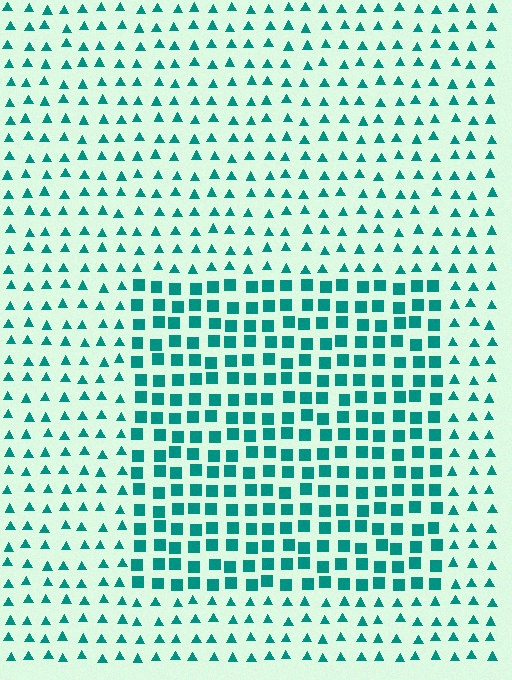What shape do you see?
I see a rectangle.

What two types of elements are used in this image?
The image uses squares inside the rectangle region and triangles outside it.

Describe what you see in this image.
The image is filled with small teal elements arranged in a uniform grid. A rectangle-shaped region contains squares, while the surrounding area contains triangles. The boundary is defined purely by the change in element shape.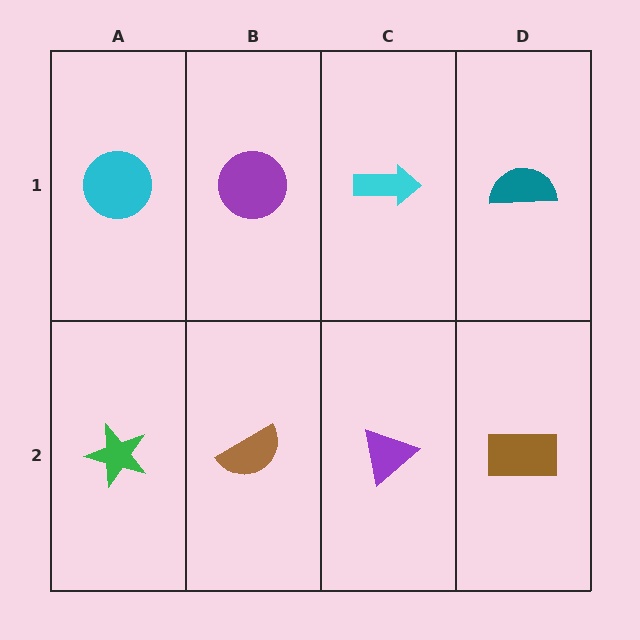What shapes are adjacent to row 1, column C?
A purple triangle (row 2, column C), a purple circle (row 1, column B), a teal semicircle (row 1, column D).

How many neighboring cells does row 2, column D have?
2.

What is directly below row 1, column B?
A brown semicircle.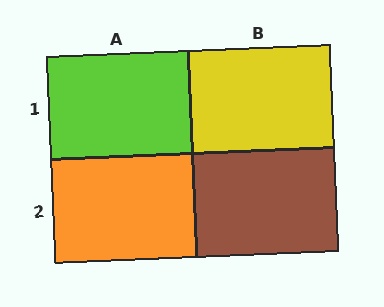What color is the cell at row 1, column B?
Yellow.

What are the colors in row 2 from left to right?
Orange, brown.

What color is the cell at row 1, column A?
Lime.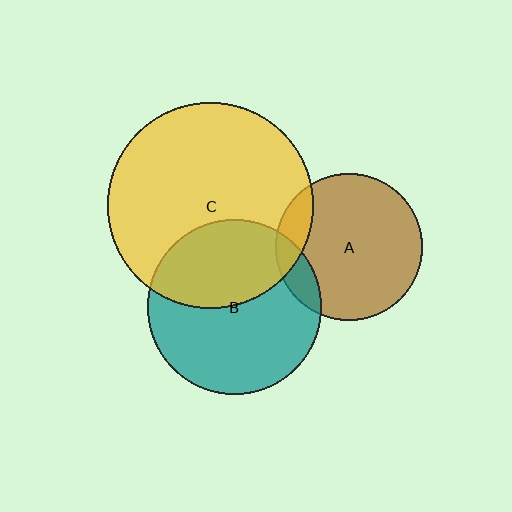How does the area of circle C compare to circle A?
Approximately 2.0 times.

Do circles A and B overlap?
Yes.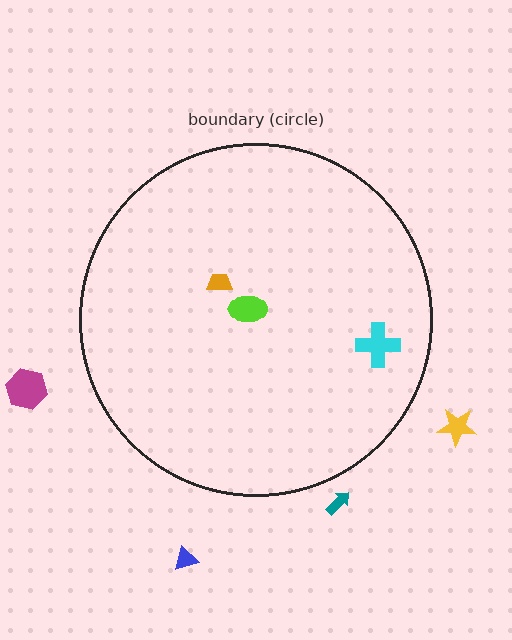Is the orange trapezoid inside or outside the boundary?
Inside.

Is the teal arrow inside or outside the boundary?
Outside.